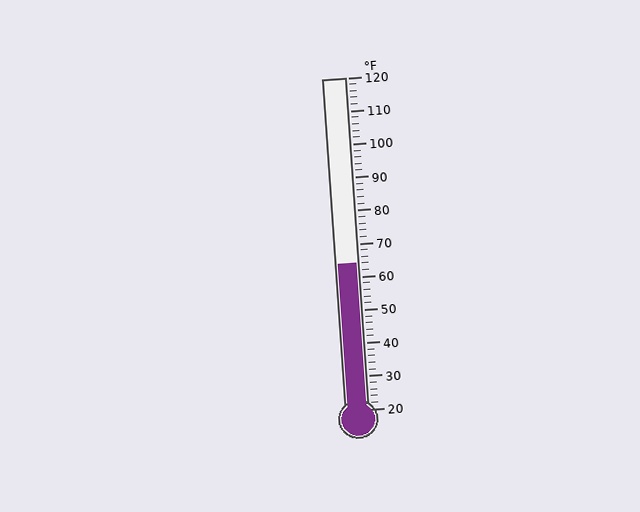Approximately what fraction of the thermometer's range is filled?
The thermometer is filled to approximately 45% of its range.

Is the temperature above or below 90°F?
The temperature is below 90°F.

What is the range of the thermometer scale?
The thermometer scale ranges from 20°F to 120°F.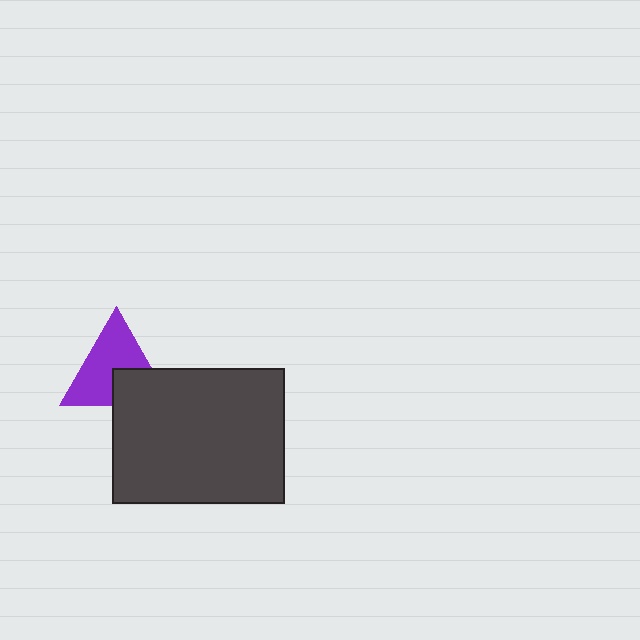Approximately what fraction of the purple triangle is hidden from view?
Roughly 34% of the purple triangle is hidden behind the dark gray rectangle.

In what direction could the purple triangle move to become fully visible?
The purple triangle could move up. That would shift it out from behind the dark gray rectangle entirely.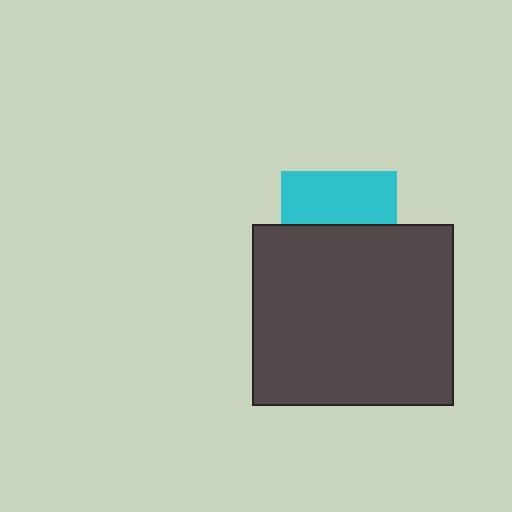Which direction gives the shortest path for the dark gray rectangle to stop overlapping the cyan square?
Moving down gives the shortest separation.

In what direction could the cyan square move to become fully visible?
The cyan square could move up. That would shift it out from behind the dark gray rectangle entirely.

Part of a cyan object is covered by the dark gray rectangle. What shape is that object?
It is a square.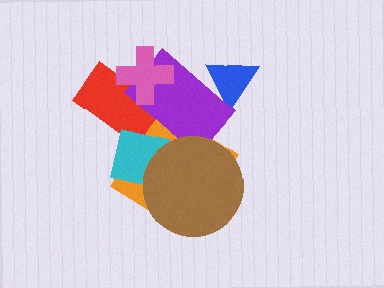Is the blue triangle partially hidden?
Yes, it is partially covered by another shape.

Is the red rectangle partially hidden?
Yes, it is partially covered by another shape.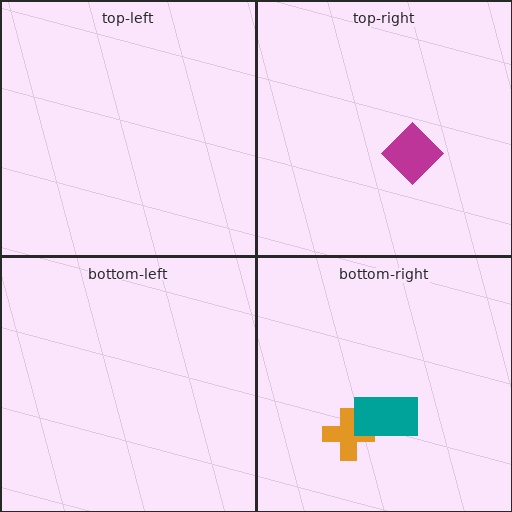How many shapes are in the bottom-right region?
2.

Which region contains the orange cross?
The bottom-right region.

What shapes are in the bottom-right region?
The orange cross, the teal rectangle.